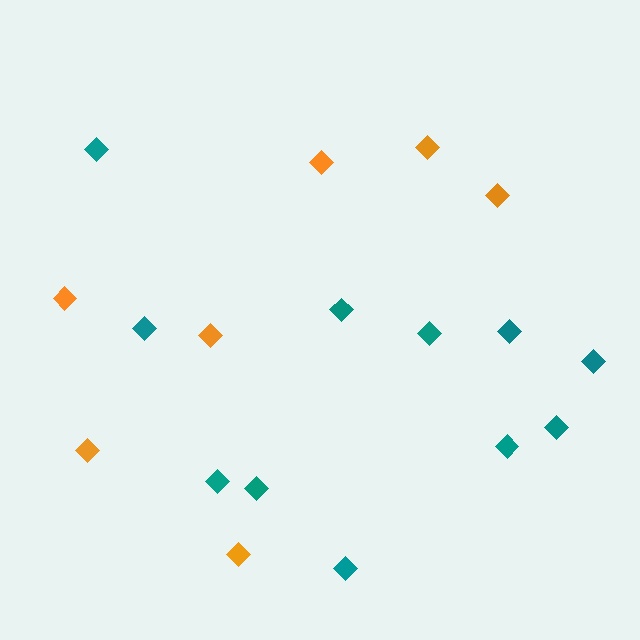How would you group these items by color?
There are 2 groups: one group of teal diamonds (11) and one group of orange diamonds (7).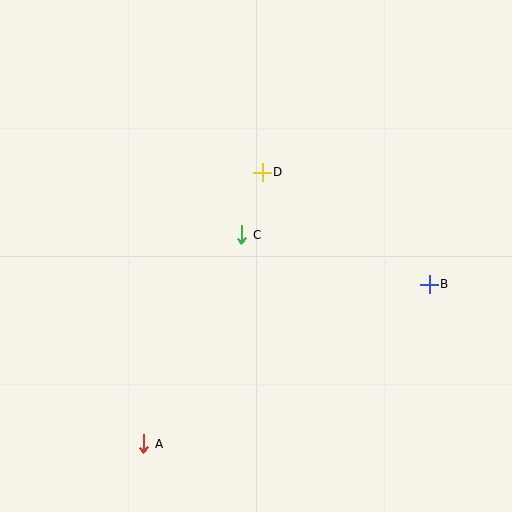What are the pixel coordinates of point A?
Point A is at (144, 444).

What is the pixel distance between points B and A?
The distance between B and A is 327 pixels.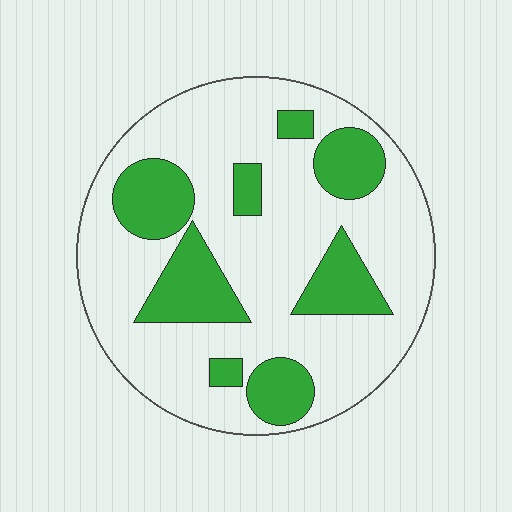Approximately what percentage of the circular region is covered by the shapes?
Approximately 25%.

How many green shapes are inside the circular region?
8.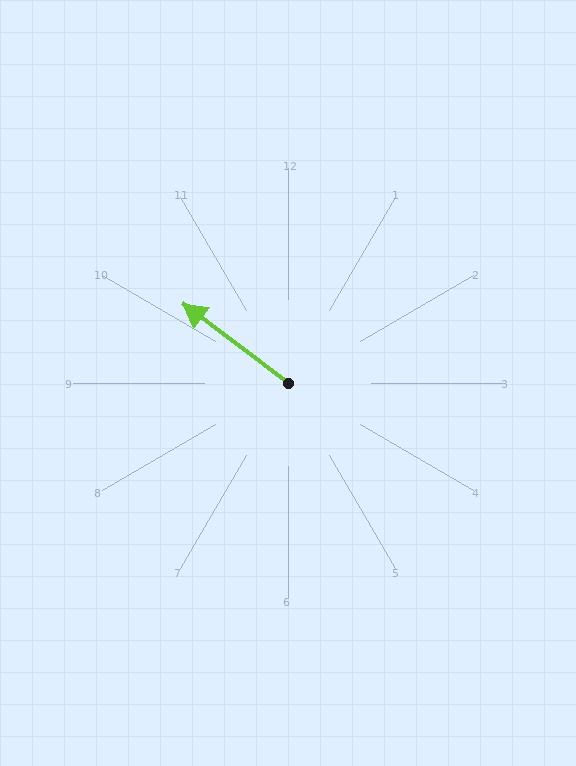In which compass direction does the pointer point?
Northwest.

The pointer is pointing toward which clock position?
Roughly 10 o'clock.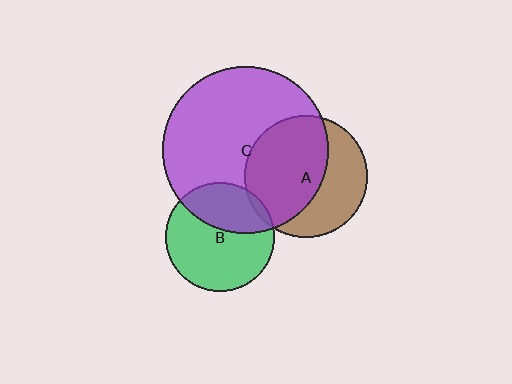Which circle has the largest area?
Circle C (purple).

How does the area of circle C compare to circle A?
Approximately 1.8 times.